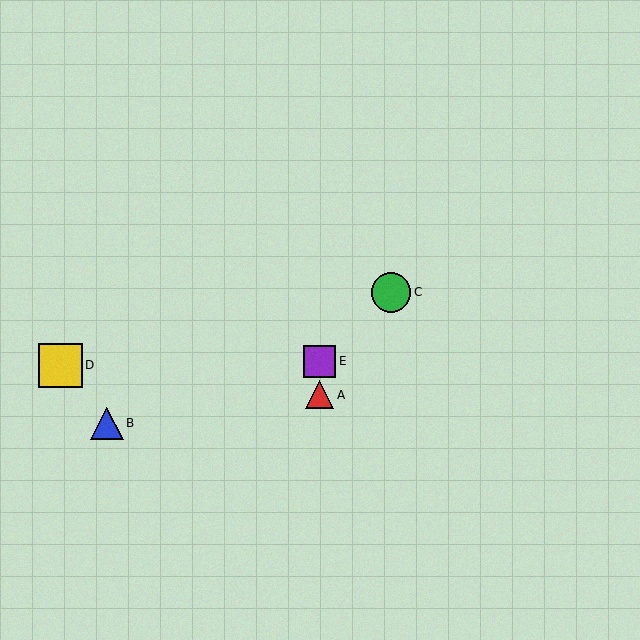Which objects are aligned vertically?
Objects A, E are aligned vertically.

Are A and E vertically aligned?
Yes, both are at x≈320.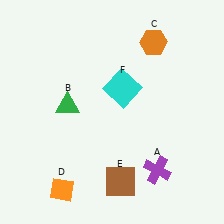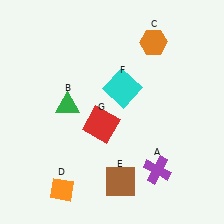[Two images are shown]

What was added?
A red square (G) was added in Image 2.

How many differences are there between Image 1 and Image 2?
There is 1 difference between the two images.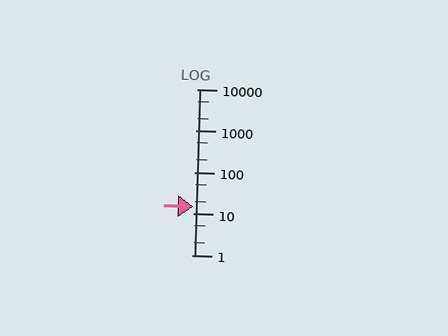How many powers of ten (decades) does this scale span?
The scale spans 4 decades, from 1 to 10000.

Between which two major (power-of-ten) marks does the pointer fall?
The pointer is between 10 and 100.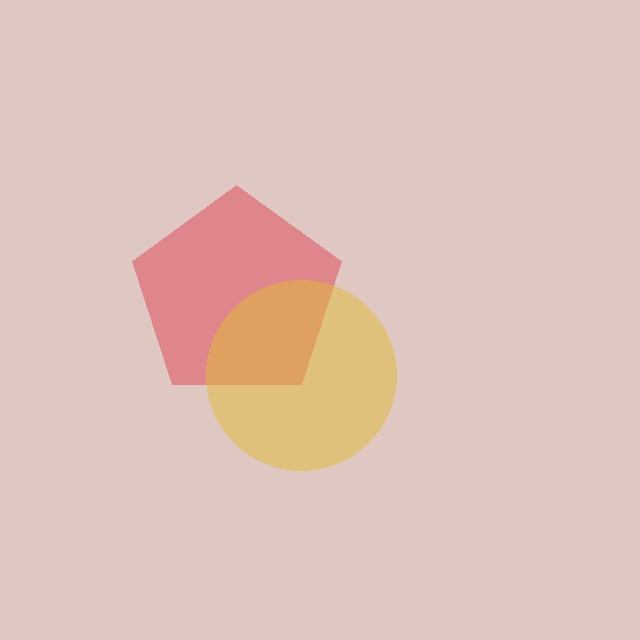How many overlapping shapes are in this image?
There are 2 overlapping shapes in the image.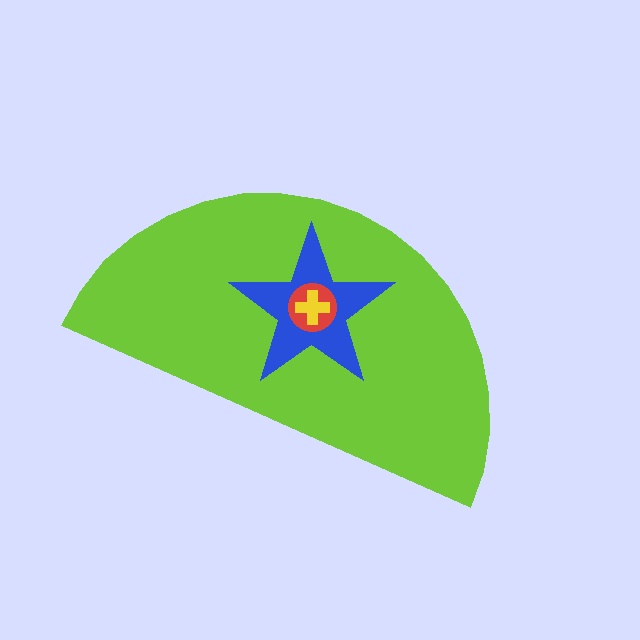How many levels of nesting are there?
4.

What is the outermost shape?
The lime semicircle.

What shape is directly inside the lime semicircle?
The blue star.